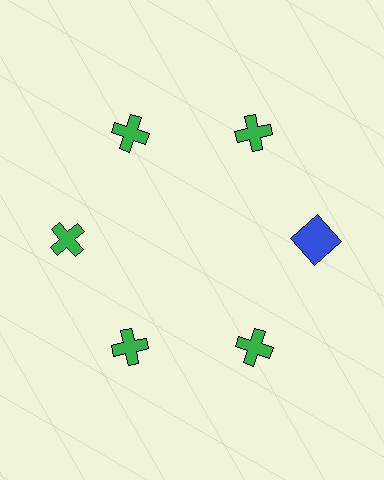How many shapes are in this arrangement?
There are 6 shapes arranged in a ring pattern.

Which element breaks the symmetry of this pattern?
The blue square at roughly the 3 o'clock position breaks the symmetry. All other shapes are green crosses.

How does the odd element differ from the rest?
It differs in both color (blue instead of green) and shape (square instead of cross).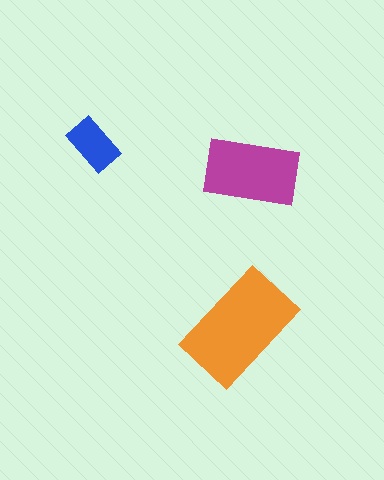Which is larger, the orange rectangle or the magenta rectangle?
The orange one.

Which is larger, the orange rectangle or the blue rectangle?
The orange one.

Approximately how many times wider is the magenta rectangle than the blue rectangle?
About 2 times wider.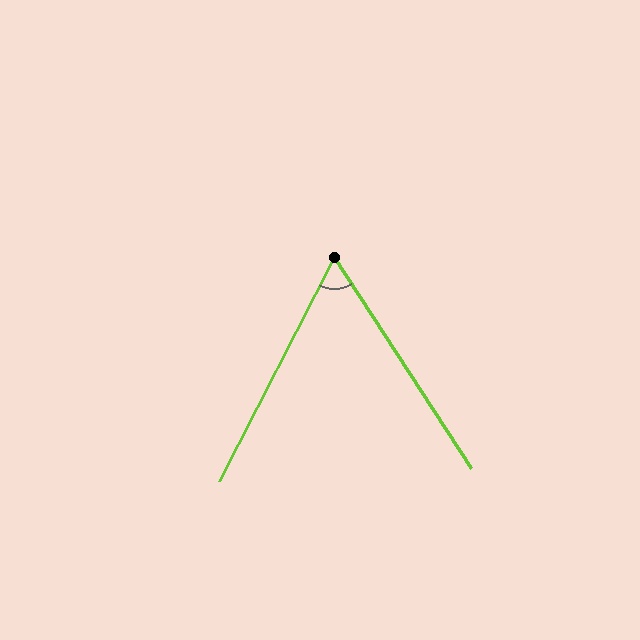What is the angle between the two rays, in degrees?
Approximately 60 degrees.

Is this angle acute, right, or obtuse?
It is acute.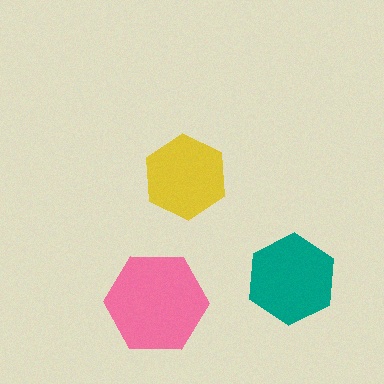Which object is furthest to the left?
The pink hexagon is leftmost.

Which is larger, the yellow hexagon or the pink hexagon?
The pink one.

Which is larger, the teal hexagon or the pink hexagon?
The pink one.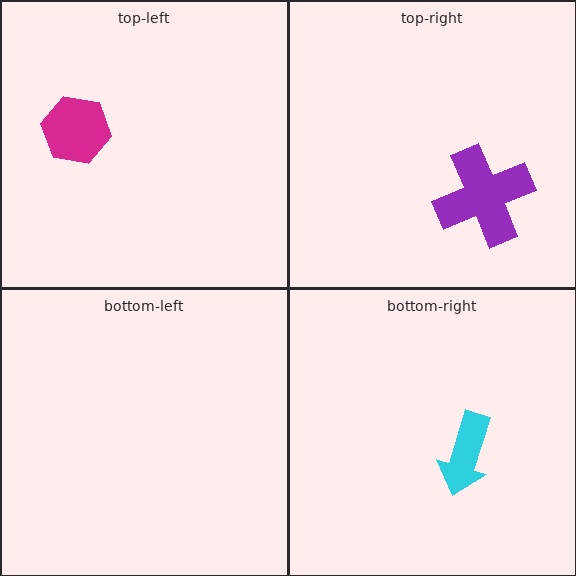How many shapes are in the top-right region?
1.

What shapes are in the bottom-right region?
The cyan arrow.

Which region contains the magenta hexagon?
The top-left region.